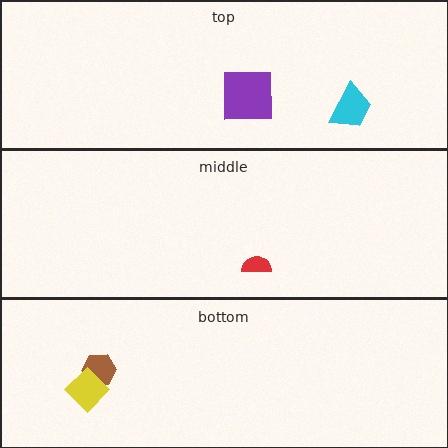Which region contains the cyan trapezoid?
The top region.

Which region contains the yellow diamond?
The bottom region.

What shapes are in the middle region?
The red semicircle.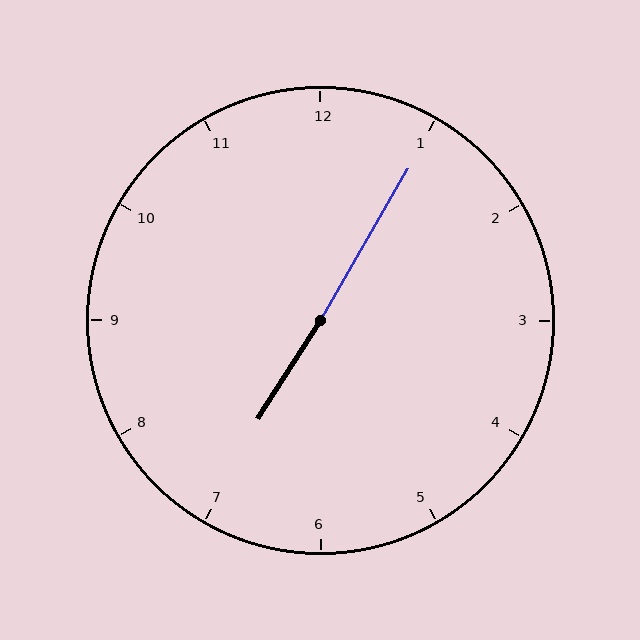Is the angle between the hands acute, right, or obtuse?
It is obtuse.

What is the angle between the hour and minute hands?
Approximately 178 degrees.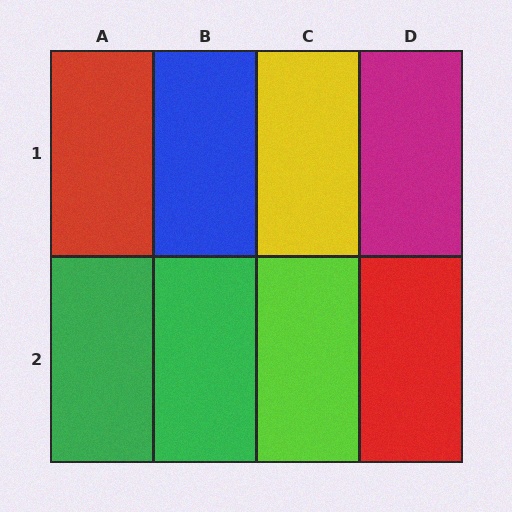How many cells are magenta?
1 cell is magenta.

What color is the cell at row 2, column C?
Lime.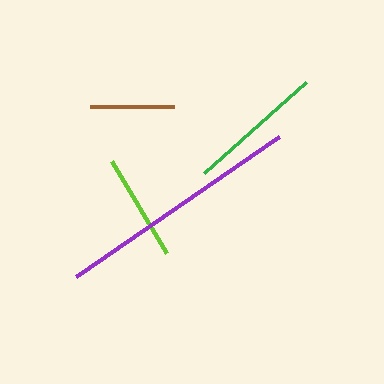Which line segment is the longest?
The purple line is the longest at approximately 247 pixels.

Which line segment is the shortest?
The brown line is the shortest at approximately 84 pixels.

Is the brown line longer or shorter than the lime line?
The lime line is longer than the brown line.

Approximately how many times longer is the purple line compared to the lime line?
The purple line is approximately 2.3 times the length of the lime line.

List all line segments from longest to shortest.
From longest to shortest: purple, green, lime, brown.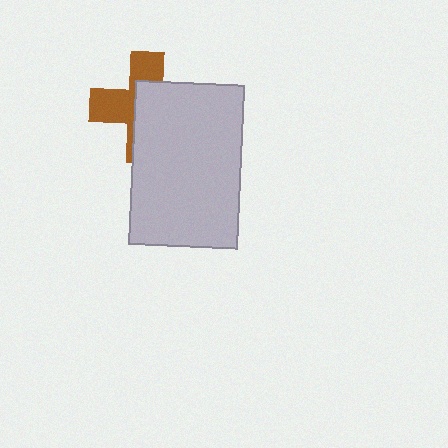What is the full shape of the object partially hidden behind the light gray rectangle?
The partially hidden object is a brown cross.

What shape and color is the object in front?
The object in front is a light gray rectangle.